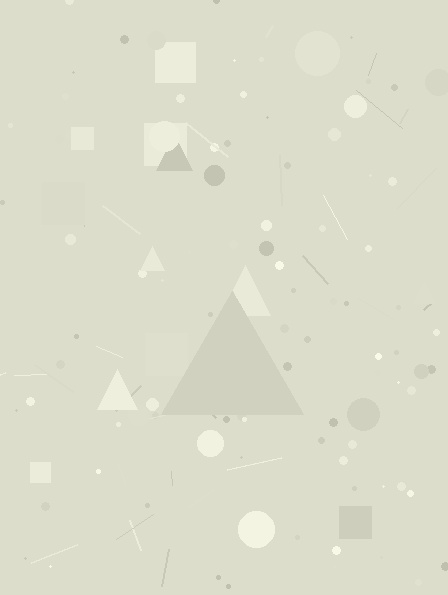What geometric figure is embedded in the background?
A triangle is embedded in the background.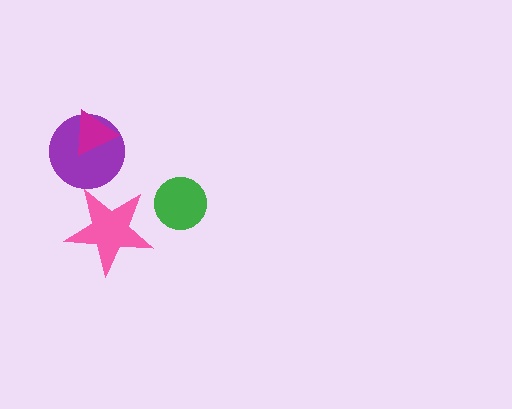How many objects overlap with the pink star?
0 objects overlap with the pink star.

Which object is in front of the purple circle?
The magenta triangle is in front of the purple circle.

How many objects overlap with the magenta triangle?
1 object overlaps with the magenta triangle.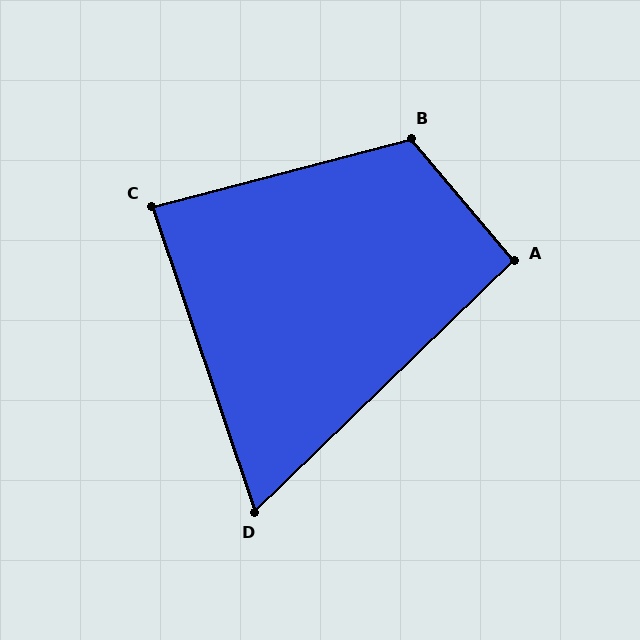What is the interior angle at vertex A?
Approximately 94 degrees (approximately right).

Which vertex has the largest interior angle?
B, at approximately 116 degrees.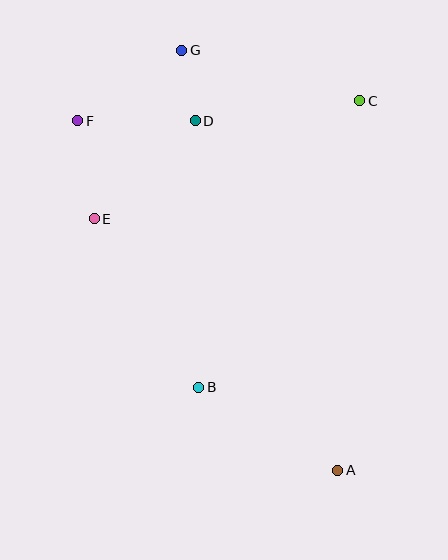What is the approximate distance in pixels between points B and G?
The distance between B and G is approximately 337 pixels.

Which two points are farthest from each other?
Points A and G are farthest from each other.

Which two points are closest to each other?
Points D and G are closest to each other.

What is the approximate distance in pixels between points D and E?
The distance between D and E is approximately 140 pixels.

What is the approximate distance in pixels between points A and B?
The distance between A and B is approximately 162 pixels.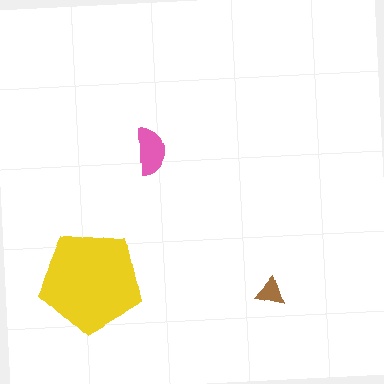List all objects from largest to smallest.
The yellow pentagon, the pink semicircle, the brown triangle.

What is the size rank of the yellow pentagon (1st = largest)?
1st.